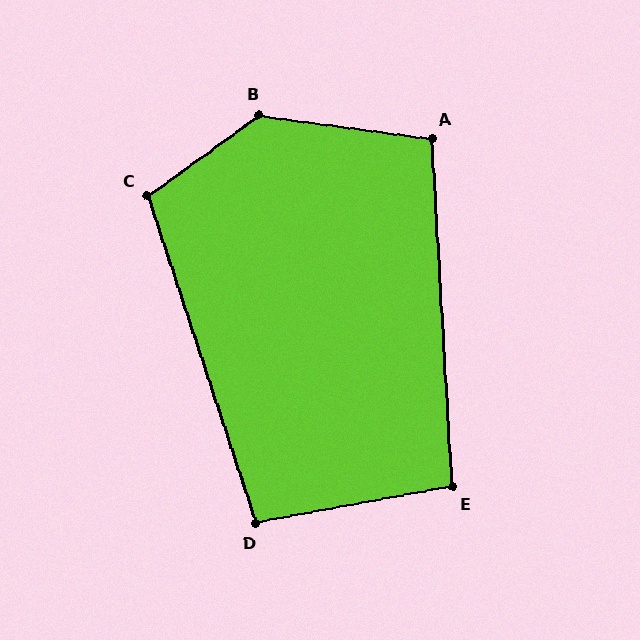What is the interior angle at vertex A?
Approximately 101 degrees (obtuse).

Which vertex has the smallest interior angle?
E, at approximately 97 degrees.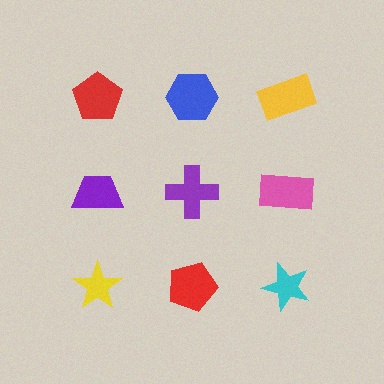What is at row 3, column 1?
A yellow star.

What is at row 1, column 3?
A yellow rectangle.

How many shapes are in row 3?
3 shapes.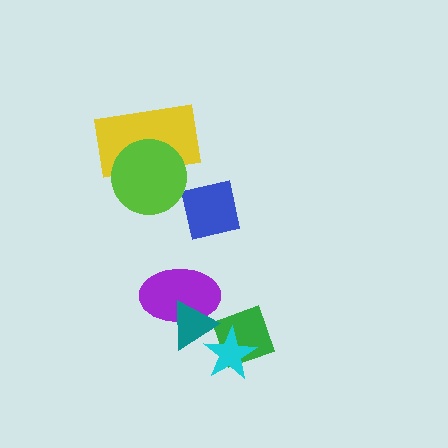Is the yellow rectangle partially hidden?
Yes, it is partially covered by another shape.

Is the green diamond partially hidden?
Yes, it is partially covered by another shape.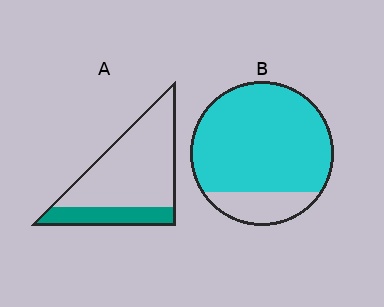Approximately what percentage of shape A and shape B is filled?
A is approximately 25% and B is approximately 80%.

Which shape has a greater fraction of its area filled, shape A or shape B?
Shape B.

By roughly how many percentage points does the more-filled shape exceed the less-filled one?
By roughly 60 percentage points (B over A).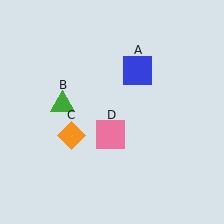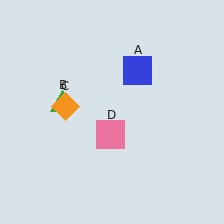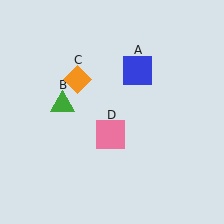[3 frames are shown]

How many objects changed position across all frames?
1 object changed position: orange diamond (object C).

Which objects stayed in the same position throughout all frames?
Blue square (object A) and green triangle (object B) and pink square (object D) remained stationary.